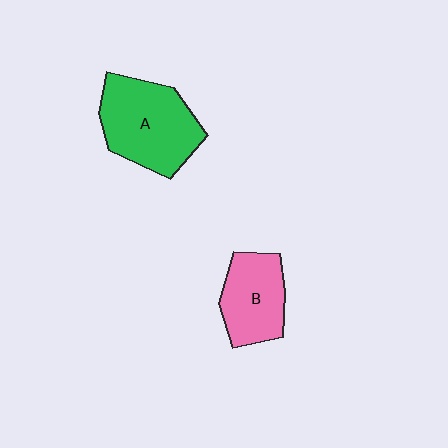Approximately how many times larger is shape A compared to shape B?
Approximately 1.4 times.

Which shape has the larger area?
Shape A (green).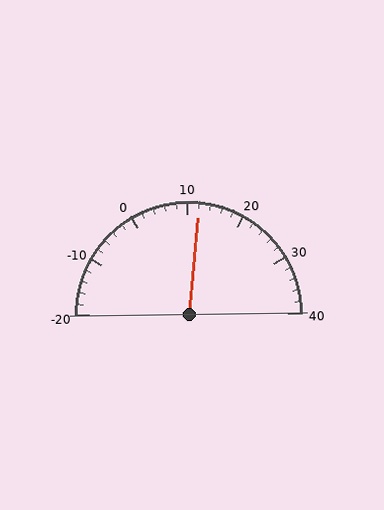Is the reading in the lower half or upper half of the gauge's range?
The reading is in the upper half of the range (-20 to 40).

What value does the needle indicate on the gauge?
The needle indicates approximately 12.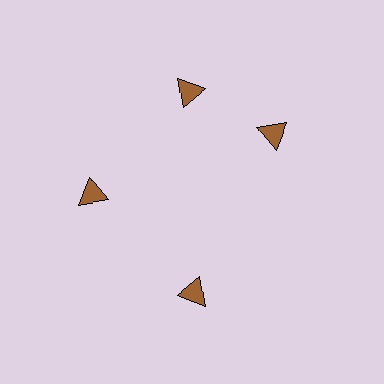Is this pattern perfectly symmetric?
No. The 4 brown triangles are arranged in a ring, but one element near the 3 o'clock position is rotated out of alignment along the ring, breaking the 4-fold rotational symmetry.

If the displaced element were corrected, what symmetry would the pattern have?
It would have 4-fold rotational symmetry — the pattern would map onto itself every 90 degrees.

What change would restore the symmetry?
The symmetry would be restored by rotating it back into even spacing with its neighbors so that all 4 triangles sit at equal angles and equal distance from the center.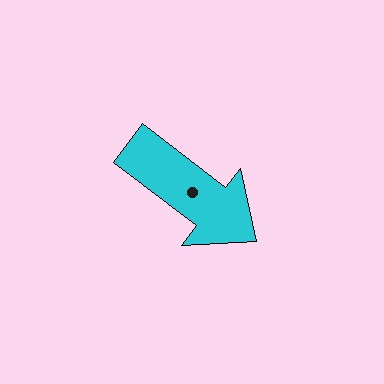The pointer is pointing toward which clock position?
Roughly 4 o'clock.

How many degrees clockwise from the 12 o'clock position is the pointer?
Approximately 127 degrees.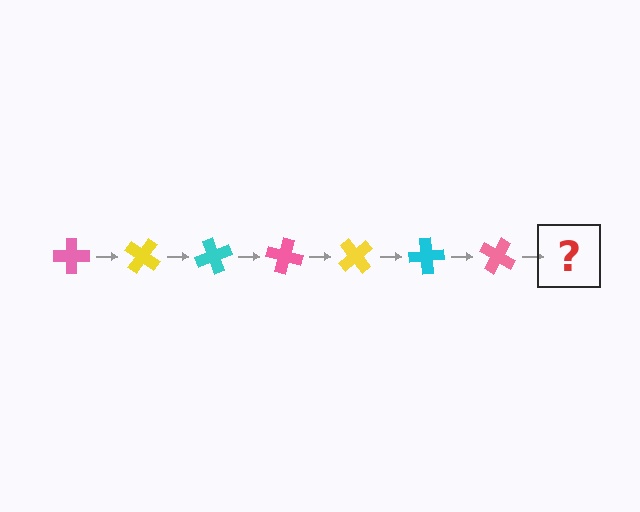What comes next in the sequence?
The next element should be a yellow cross, rotated 245 degrees from the start.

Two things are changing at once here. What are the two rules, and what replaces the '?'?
The two rules are that it rotates 35 degrees each step and the color cycles through pink, yellow, and cyan. The '?' should be a yellow cross, rotated 245 degrees from the start.